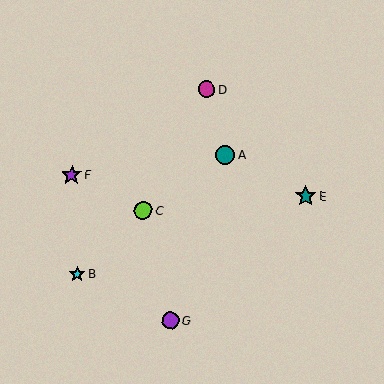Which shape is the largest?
The teal star (labeled E) is the largest.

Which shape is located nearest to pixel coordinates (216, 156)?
The teal circle (labeled A) at (225, 155) is nearest to that location.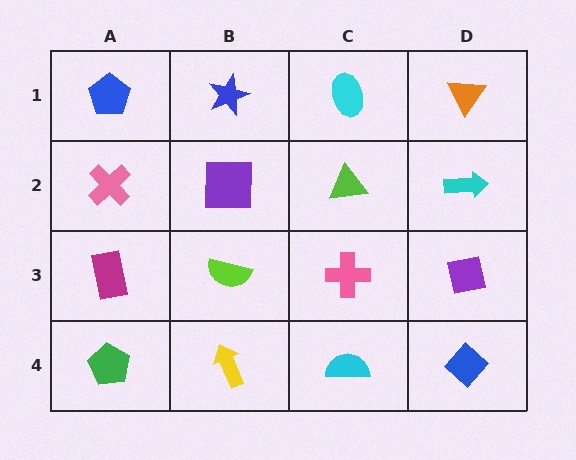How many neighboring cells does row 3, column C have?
4.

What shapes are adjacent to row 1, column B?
A purple square (row 2, column B), a blue pentagon (row 1, column A), a cyan ellipse (row 1, column C).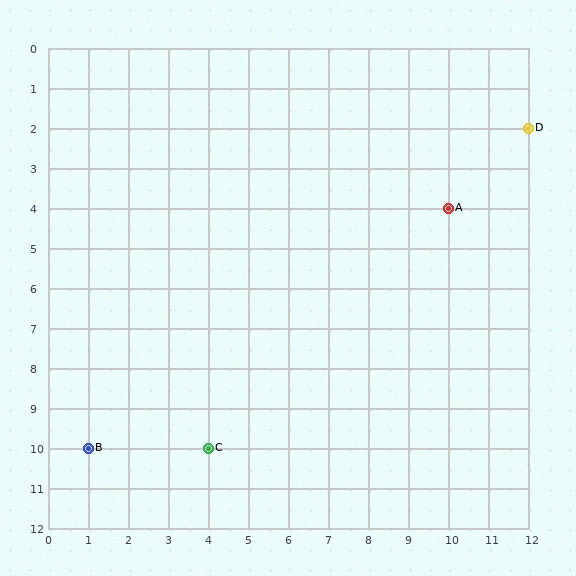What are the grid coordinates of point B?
Point B is at grid coordinates (1, 10).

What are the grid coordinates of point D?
Point D is at grid coordinates (12, 2).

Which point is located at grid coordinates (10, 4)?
Point A is at (10, 4).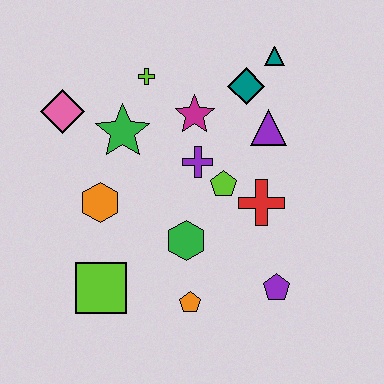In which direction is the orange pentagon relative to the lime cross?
The orange pentagon is below the lime cross.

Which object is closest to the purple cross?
The lime pentagon is closest to the purple cross.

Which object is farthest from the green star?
The purple pentagon is farthest from the green star.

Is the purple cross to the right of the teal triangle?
No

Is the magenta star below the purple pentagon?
No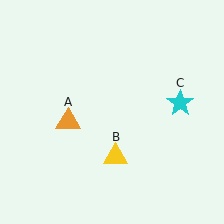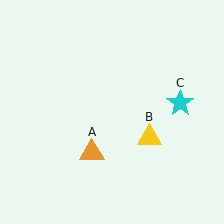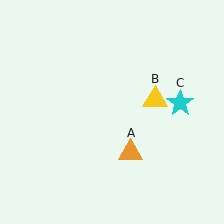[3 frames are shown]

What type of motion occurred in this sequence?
The orange triangle (object A), yellow triangle (object B) rotated counterclockwise around the center of the scene.